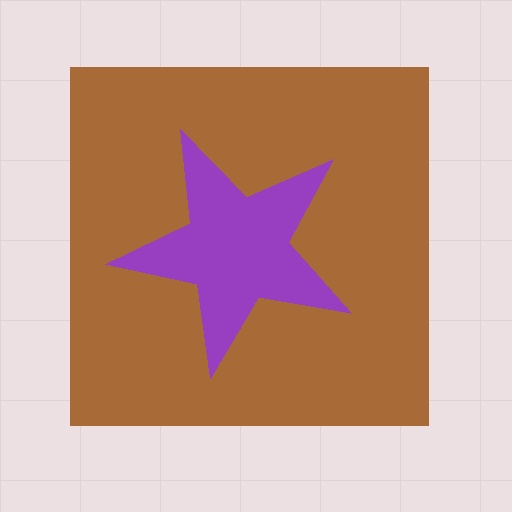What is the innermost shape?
The purple star.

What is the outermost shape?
The brown square.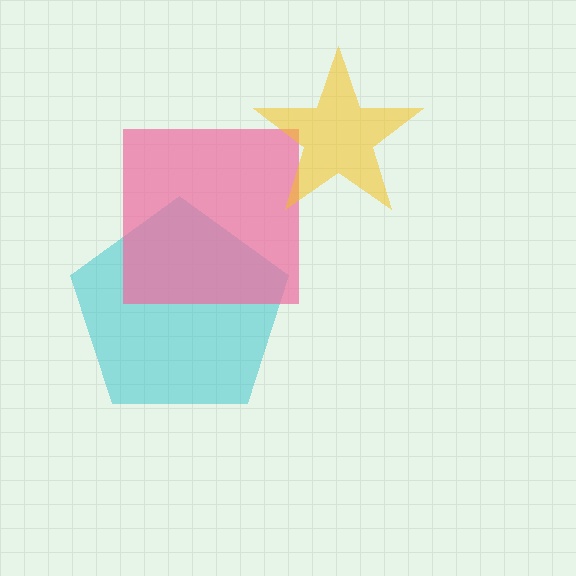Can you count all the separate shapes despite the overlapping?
Yes, there are 3 separate shapes.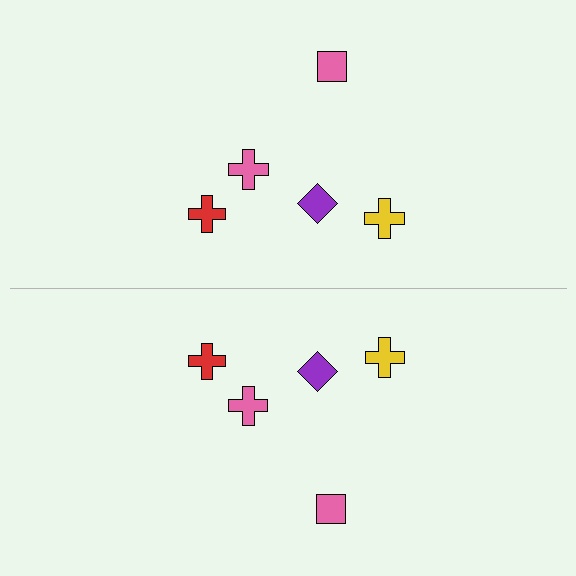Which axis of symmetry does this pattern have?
The pattern has a horizontal axis of symmetry running through the center of the image.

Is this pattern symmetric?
Yes, this pattern has bilateral (reflection) symmetry.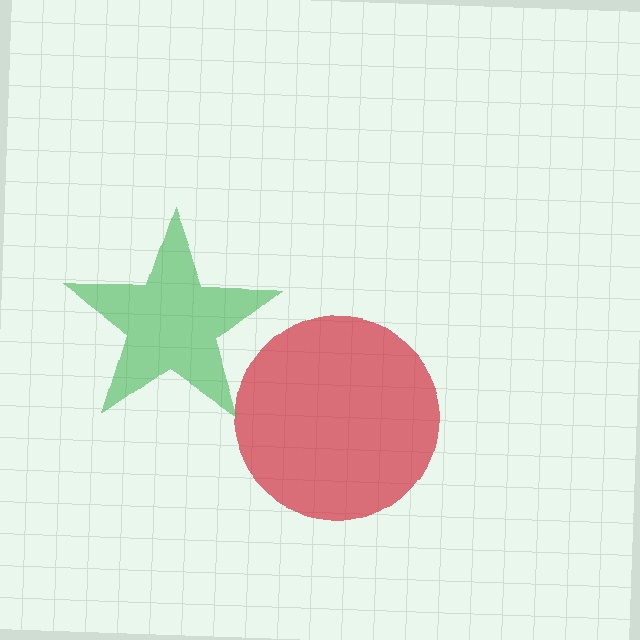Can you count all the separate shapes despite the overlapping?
Yes, there are 2 separate shapes.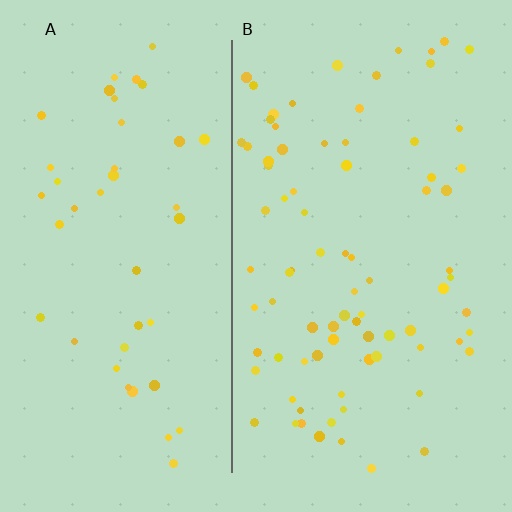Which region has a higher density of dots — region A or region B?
B (the right).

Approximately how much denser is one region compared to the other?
Approximately 1.9× — region B over region A.